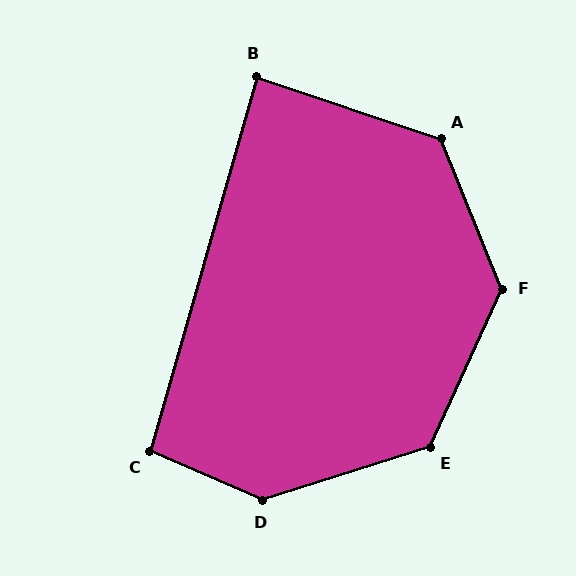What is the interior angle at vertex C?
Approximately 98 degrees (obtuse).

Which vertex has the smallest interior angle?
B, at approximately 87 degrees.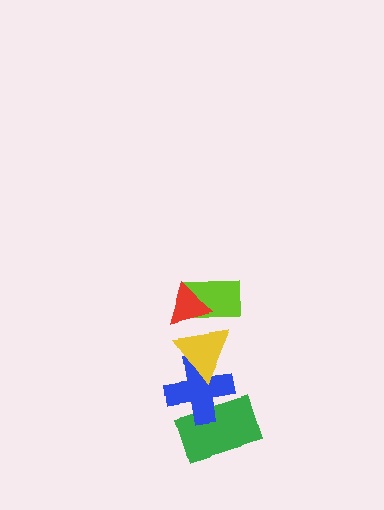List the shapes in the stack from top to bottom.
From top to bottom: the red triangle, the lime rectangle, the yellow triangle, the blue cross, the green rectangle.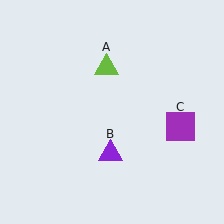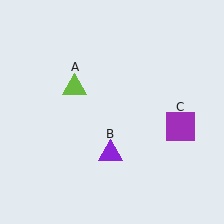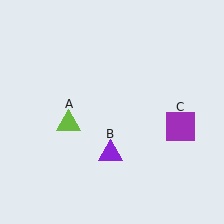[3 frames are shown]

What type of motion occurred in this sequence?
The lime triangle (object A) rotated counterclockwise around the center of the scene.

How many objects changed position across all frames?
1 object changed position: lime triangle (object A).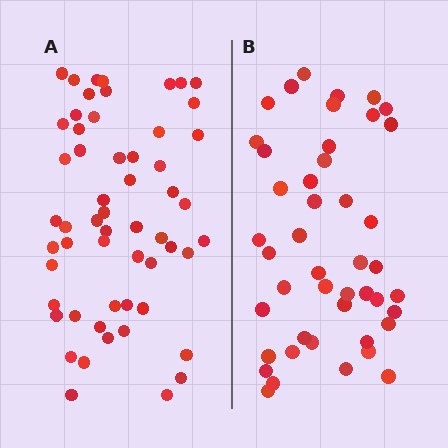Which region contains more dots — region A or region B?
Region A (the left region) has more dots.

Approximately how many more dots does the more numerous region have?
Region A has roughly 12 or so more dots than region B.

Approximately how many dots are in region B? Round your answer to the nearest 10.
About 40 dots. (The exact count is 45, which rounds to 40.)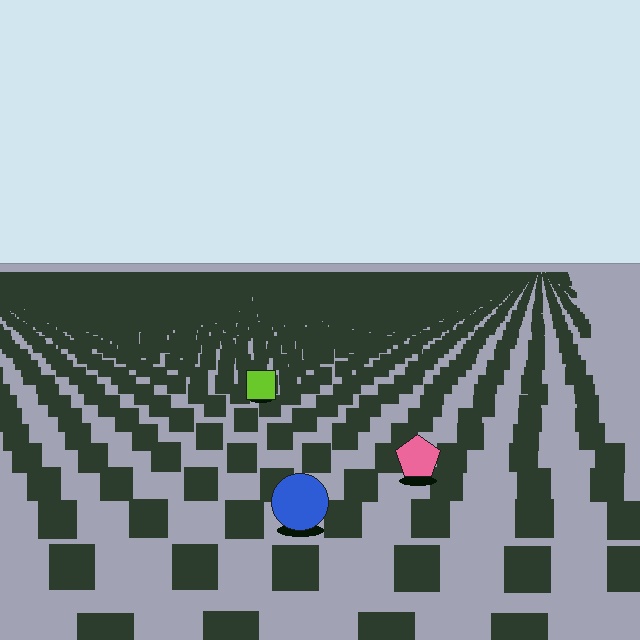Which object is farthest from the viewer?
The lime square is farthest from the viewer. It appears smaller and the ground texture around it is denser.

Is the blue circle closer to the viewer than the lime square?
Yes. The blue circle is closer — you can tell from the texture gradient: the ground texture is coarser near it.